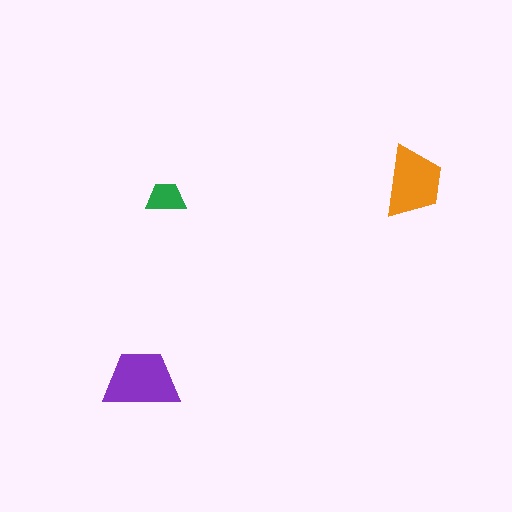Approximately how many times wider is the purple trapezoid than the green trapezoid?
About 2 times wider.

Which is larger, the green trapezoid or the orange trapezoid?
The orange one.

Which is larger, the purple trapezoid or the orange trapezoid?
The purple one.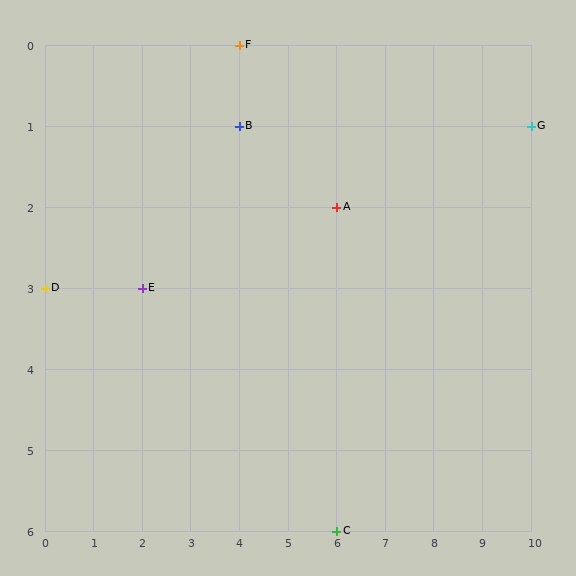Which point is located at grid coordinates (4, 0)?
Point F is at (4, 0).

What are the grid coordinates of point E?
Point E is at grid coordinates (2, 3).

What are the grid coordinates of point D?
Point D is at grid coordinates (0, 3).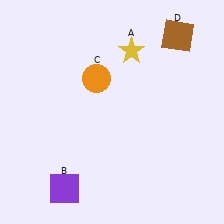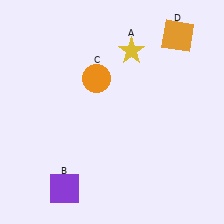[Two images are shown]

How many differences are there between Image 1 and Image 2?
There is 1 difference between the two images.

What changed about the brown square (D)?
In Image 1, D is brown. In Image 2, it changed to orange.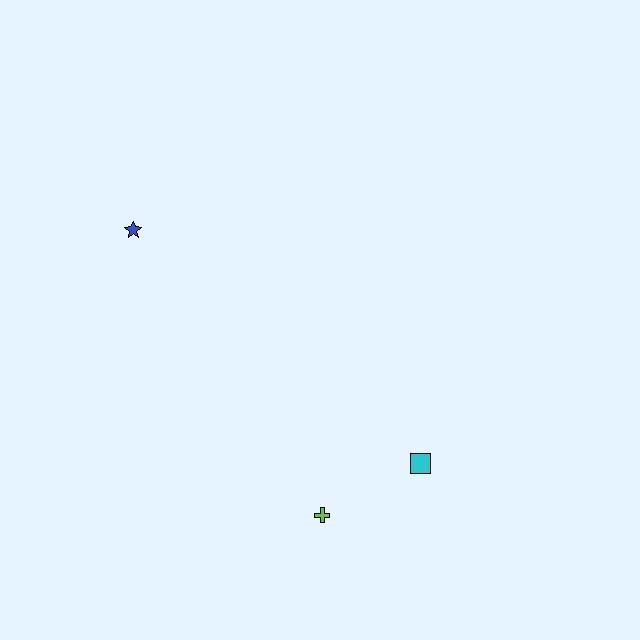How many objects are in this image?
There are 3 objects.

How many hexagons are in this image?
There are no hexagons.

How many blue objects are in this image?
There is 1 blue object.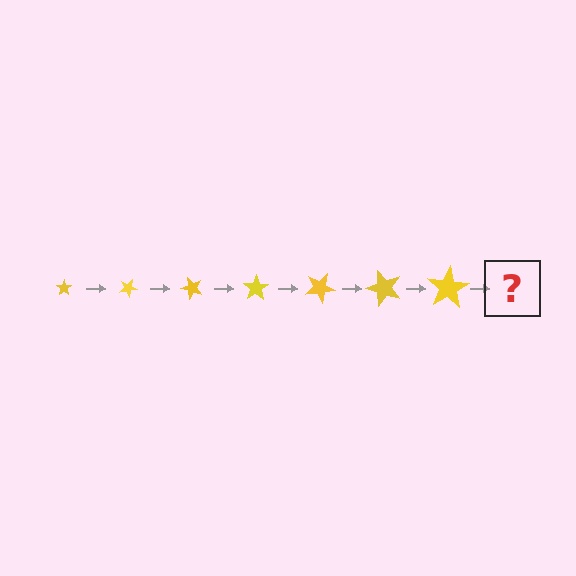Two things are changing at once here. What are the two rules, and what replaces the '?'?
The two rules are that the star grows larger each step and it rotates 25 degrees each step. The '?' should be a star, larger than the previous one and rotated 175 degrees from the start.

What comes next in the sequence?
The next element should be a star, larger than the previous one and rotated 175 degrees from the start.